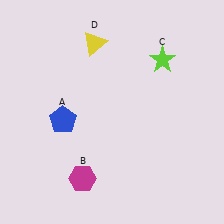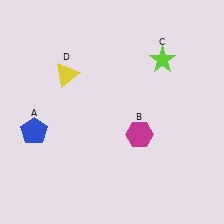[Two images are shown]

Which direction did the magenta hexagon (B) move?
The magenta hexagon (B) moved right.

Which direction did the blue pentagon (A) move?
The blue pentagon (A) moved left.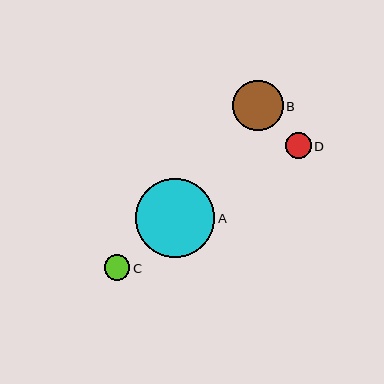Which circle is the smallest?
Circle C is the smallest with a size of approximately 25 pixels.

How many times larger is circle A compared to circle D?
Circle A is approximately 3.1 times the size of circle D.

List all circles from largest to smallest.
From largest to smallest: A, B, D, C.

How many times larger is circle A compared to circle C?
Circle A is approximately 3.1 times the size of circle C.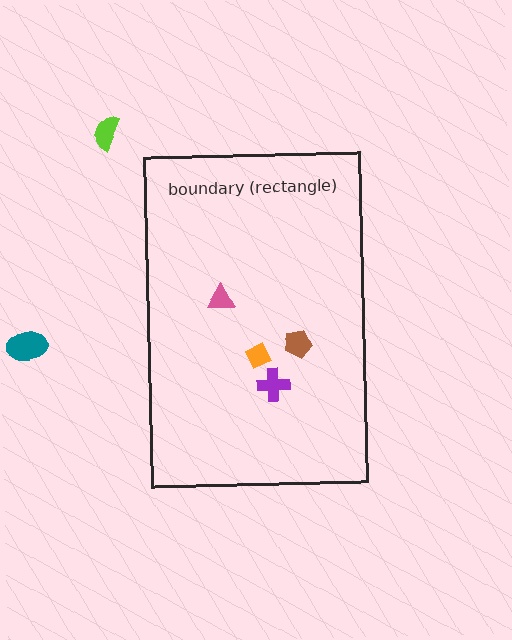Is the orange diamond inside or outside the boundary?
Inside.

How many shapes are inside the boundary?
4 inside, 2 outside.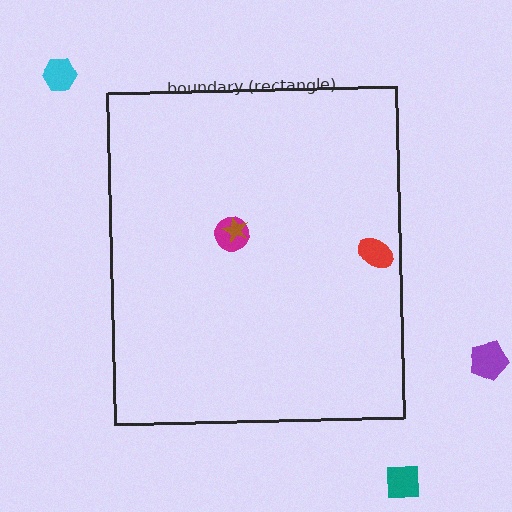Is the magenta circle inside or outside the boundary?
Inside.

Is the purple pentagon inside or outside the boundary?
Outside.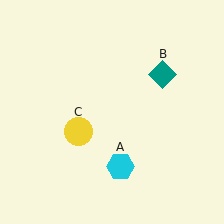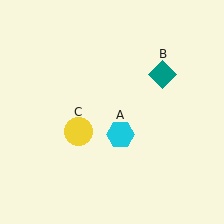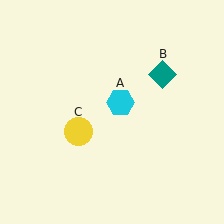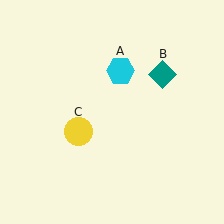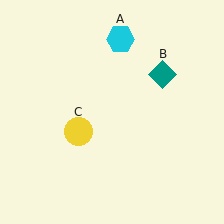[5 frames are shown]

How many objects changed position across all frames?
1 object changed position: cyan hexagon (object A).